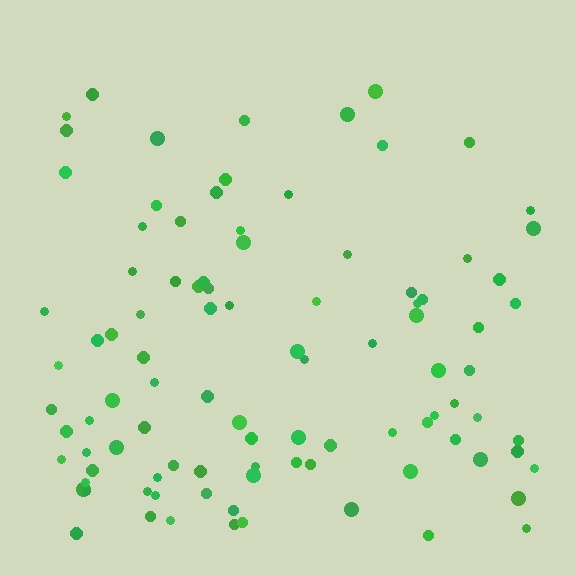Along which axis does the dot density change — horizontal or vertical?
Vertical.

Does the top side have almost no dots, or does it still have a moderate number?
Still a moderate number, just noticeably fewer than the bottom.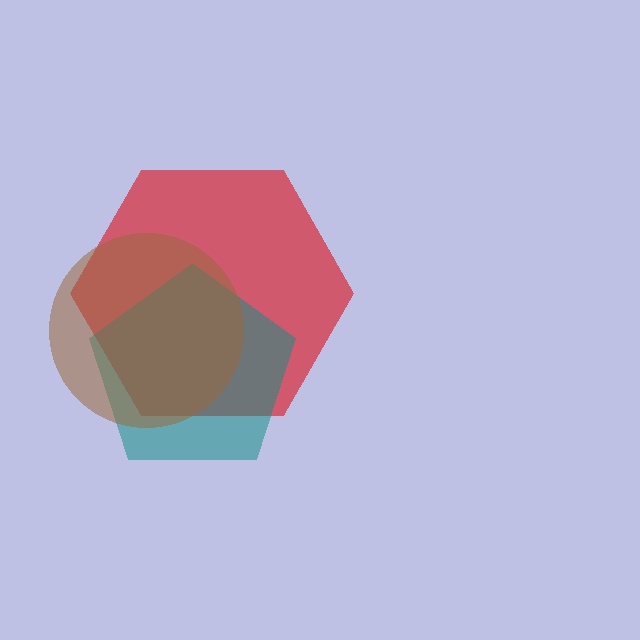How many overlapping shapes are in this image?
There are 3 overlapping shapes in the image.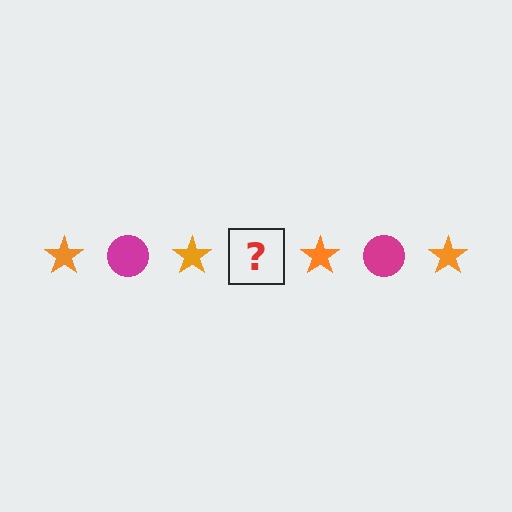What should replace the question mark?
The question mark should be replaced with a magenta circle.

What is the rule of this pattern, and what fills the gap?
The rule is that the pattern alternates between orange star and magenta circle. The gap should be filled with a magenta circle.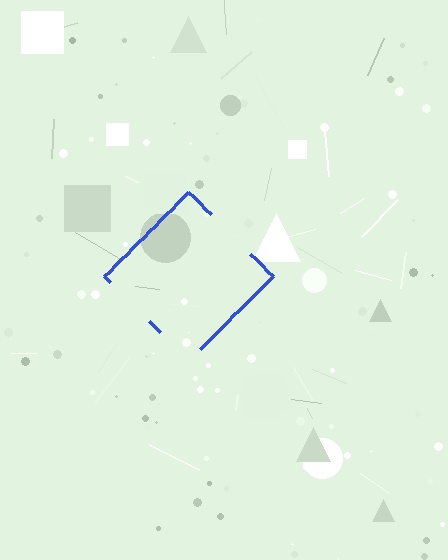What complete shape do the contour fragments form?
The contour fragments form a diamond.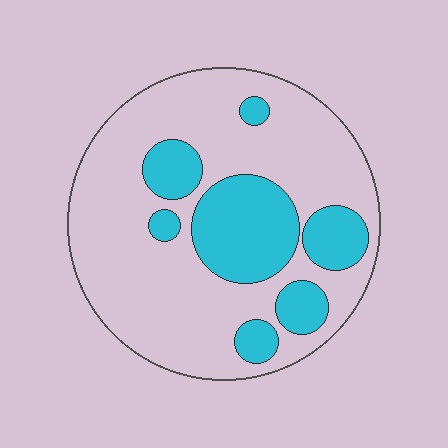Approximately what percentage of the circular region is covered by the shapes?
Approximately 25%.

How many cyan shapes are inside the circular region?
7.